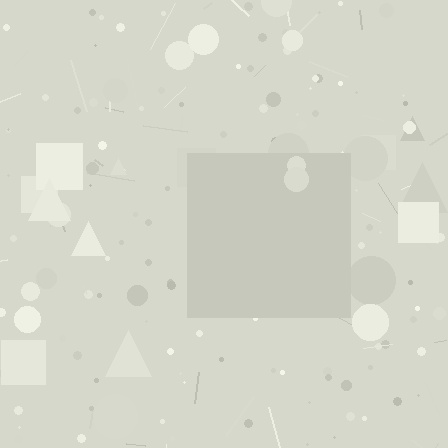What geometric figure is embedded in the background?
A square is embedded in the background.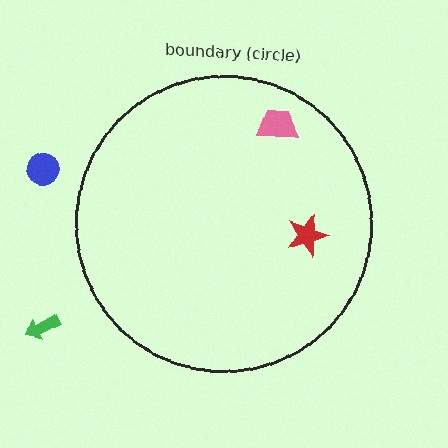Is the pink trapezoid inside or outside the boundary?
Inside.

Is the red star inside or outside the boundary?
Inside.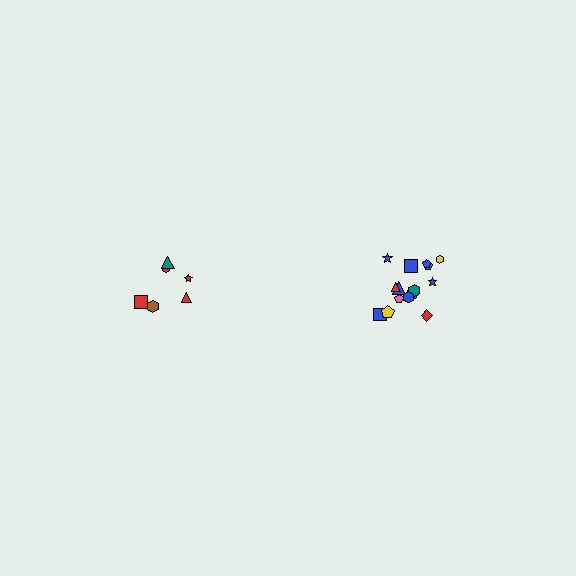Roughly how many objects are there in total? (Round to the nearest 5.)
Roughly 20 objects in total.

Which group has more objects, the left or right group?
The right group.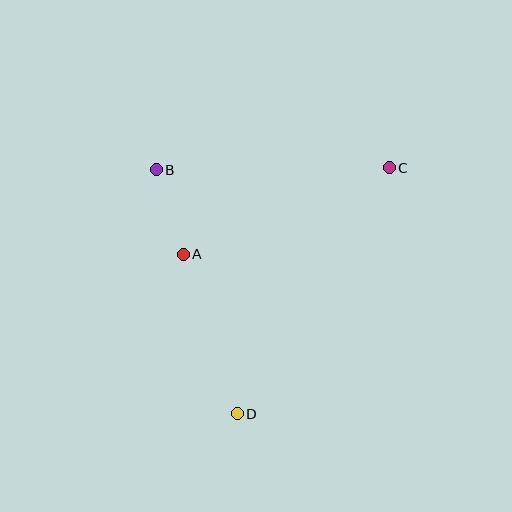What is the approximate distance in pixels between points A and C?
The distance between A and C is approximately 223 pixels.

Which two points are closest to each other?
Points A and B are closest to each other.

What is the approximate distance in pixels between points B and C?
The distance between B and C is approximately 233 pixels.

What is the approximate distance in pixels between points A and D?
The distance between A and D is approximately 168 pixels.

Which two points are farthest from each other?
Points C and D are farthest from each other.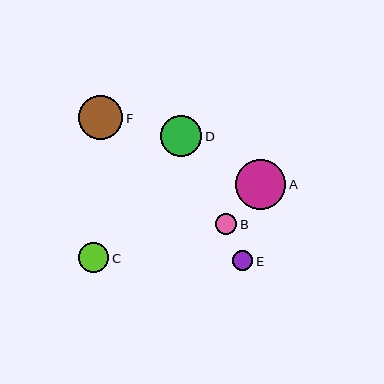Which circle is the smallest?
Circle E is the smallest with a size of approximately 20 pixels.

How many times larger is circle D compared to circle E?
Circle D is approximately 2.1 times the size of circle E.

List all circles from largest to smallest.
From largest to smallest: A, F, D, C, B, E.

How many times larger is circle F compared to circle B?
Circle F is approximately 2.1 times the size of circle B.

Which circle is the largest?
Circle A is the largest with a size of approximately 50 pixels.